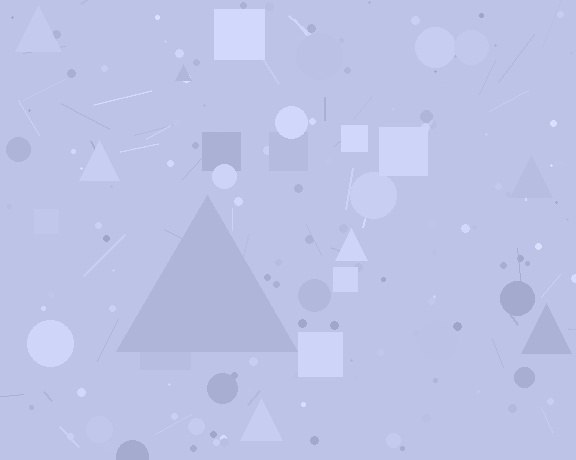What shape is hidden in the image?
A triangle is hidden in the image.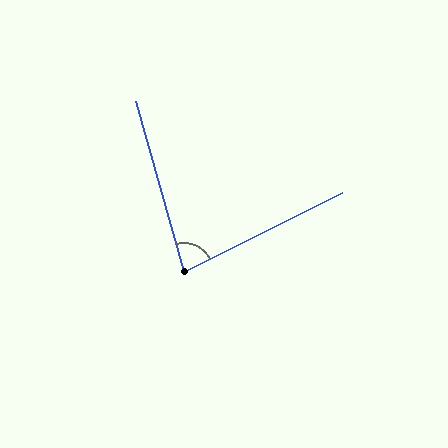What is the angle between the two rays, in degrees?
Approximately 79 degrees.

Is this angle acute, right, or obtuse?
It is acute.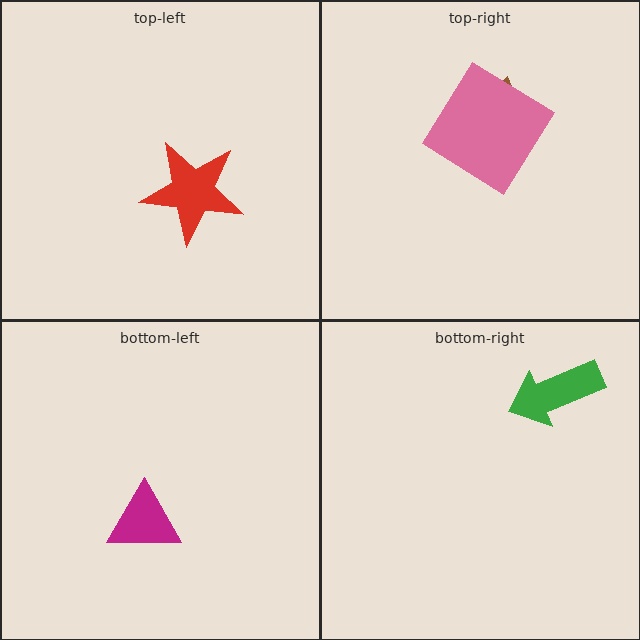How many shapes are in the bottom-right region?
1.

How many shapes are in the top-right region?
2.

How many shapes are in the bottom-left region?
1.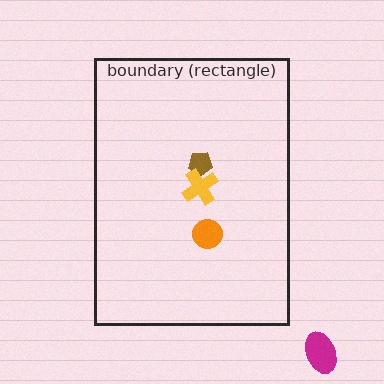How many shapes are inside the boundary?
3 inside, 1 outside.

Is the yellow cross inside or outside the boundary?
Inside.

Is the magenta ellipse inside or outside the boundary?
Outside.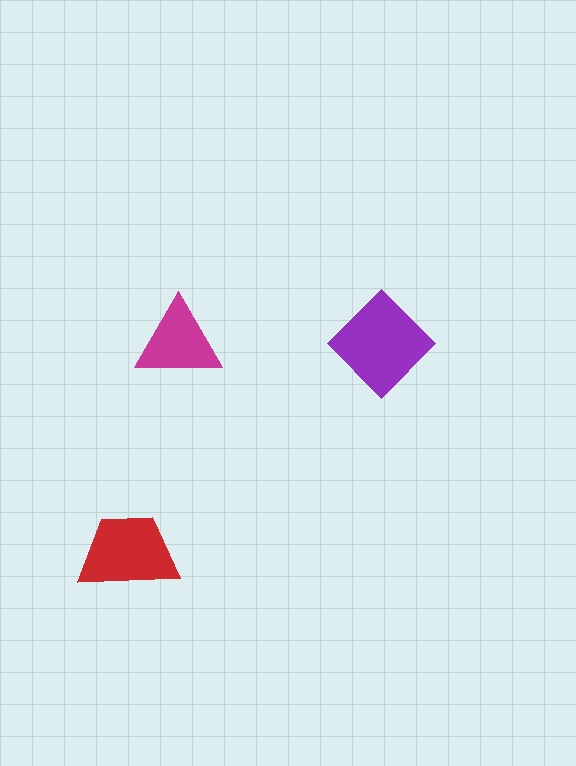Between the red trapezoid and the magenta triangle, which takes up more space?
The red trapezoid.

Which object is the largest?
The purple diamond.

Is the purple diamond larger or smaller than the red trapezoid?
Larger.